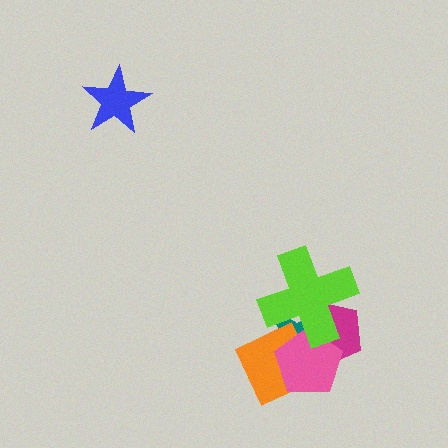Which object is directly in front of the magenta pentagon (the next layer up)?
The teal star is directly in front of the magenta pentagon.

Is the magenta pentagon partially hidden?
Yes, it is partially covered by another shape.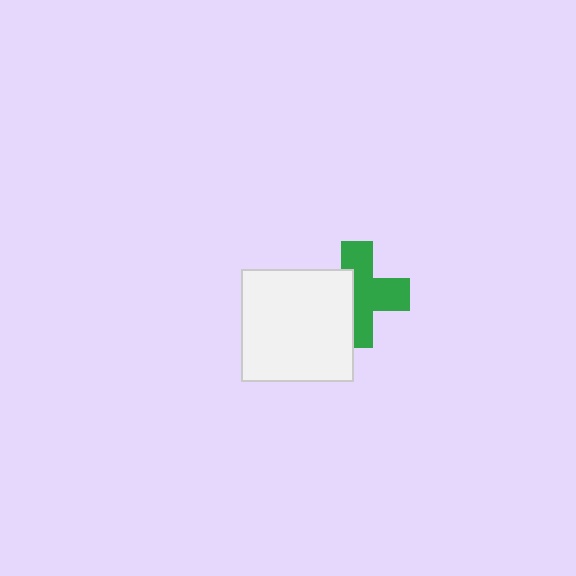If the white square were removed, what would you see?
You would see the complete green cross.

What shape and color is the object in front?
The object in front is a white square.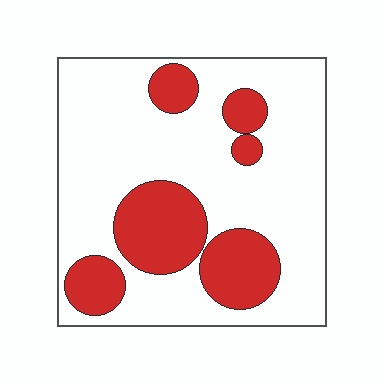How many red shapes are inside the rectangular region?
6.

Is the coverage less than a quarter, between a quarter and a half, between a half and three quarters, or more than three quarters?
Between a quarter and a half.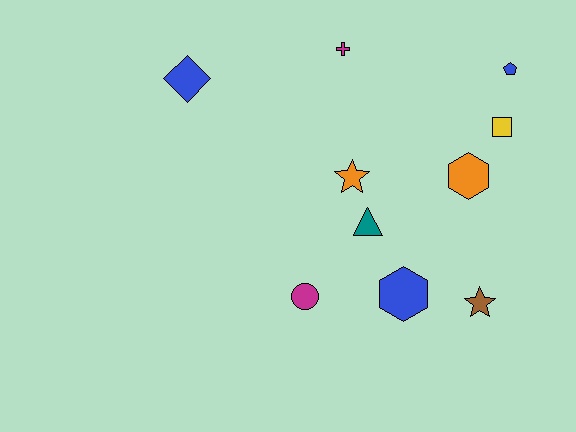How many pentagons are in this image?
There is 1 pentagon.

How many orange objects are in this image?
There are 2 orange objects.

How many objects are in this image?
There are 10 objects.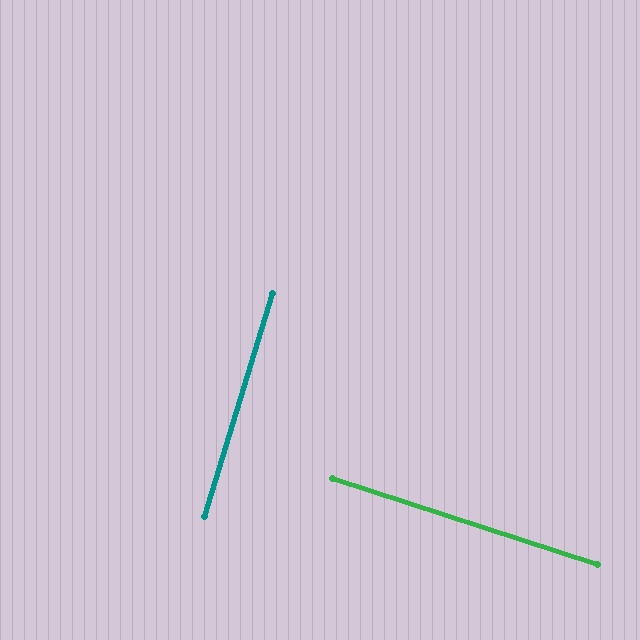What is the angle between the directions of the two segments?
Approximately 89 degrees.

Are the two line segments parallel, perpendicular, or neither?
Perpendicular — they meet at approximately 89°.